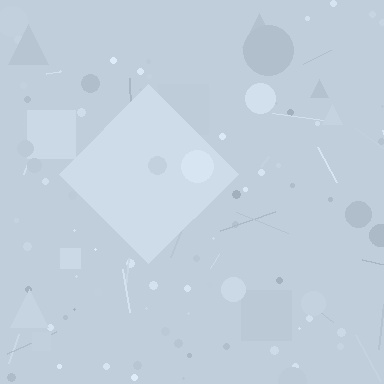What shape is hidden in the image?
A diamond is hidden in the image.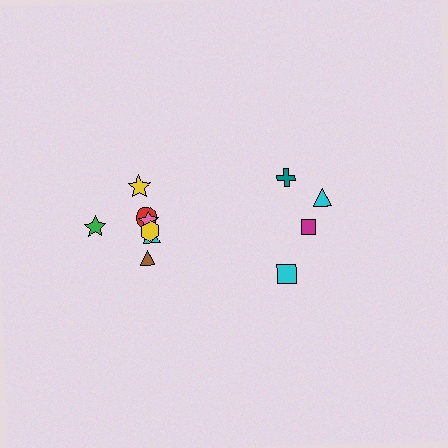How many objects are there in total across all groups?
There are 11 objects.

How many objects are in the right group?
There are 4 objects.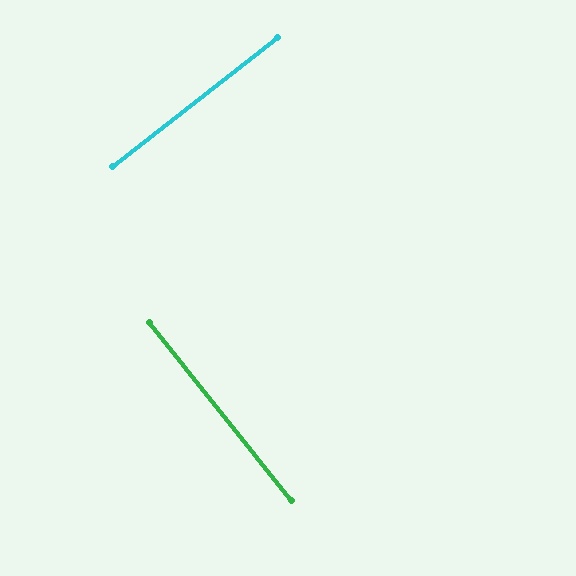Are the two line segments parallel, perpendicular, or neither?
Perpendicular — they meet at approximately 89°.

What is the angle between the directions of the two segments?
Approximately 89 degrees.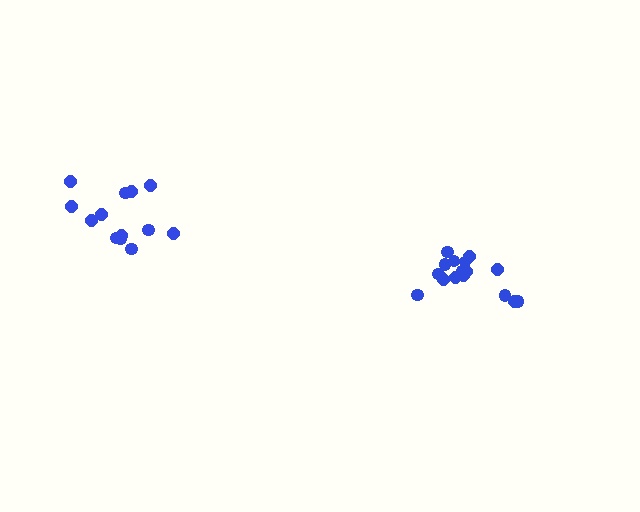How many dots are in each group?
Group 1: 18 dots, Group 2: 13 dots (31 total).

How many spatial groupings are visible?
There are 2 spatial groupings.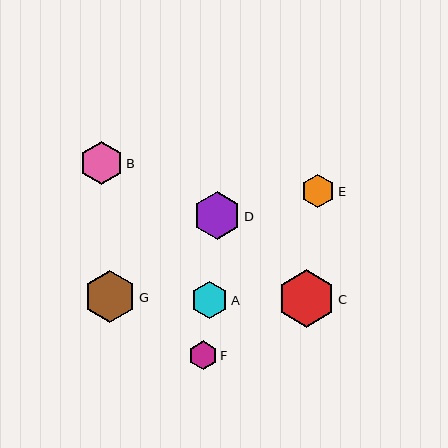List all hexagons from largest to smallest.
From largest to smallest: C, G, D, B, A, E, F.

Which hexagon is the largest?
Hexagon C is the largest with a size of approximately 57 pixels.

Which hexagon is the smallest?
Hexagon F is the smallest with a size of approximately 29 pixels.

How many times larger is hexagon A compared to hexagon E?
Hexagon A is approximately 1.1 times the size of hexagon E.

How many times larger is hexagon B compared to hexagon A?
Hexagon B is approximately 1.2 times the size of hexagon A.